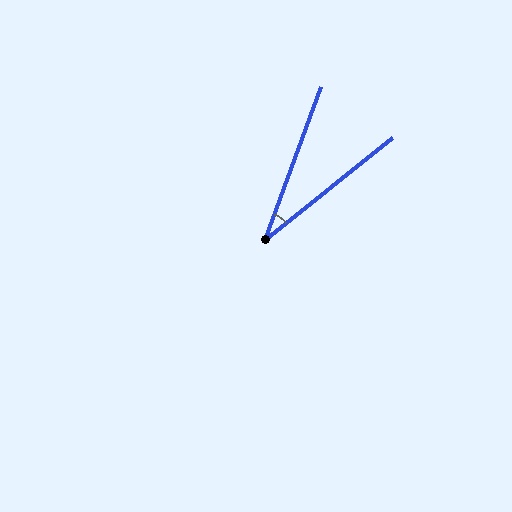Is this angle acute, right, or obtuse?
It is acute.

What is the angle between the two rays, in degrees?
Approximately 31 degrees.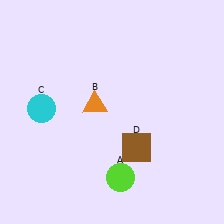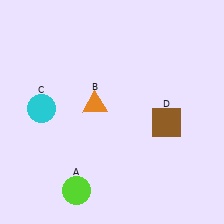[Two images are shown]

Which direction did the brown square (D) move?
The brown square (D) moved right.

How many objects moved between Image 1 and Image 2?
2 objects moved between the two images.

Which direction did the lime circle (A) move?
The lime circle (A) moved left.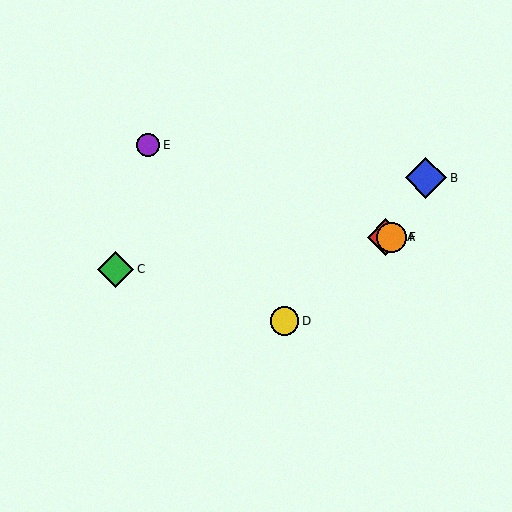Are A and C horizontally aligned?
No, A is at y≈237 and C is at y≈269.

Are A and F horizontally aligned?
Yes, both are at y≈237.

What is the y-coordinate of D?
Object D is at y≈321.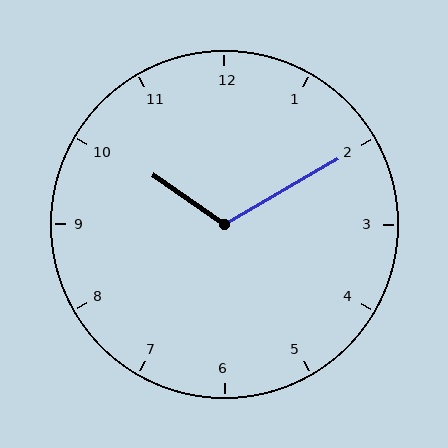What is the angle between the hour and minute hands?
Approximately 115 degrees.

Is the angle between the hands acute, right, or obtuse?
It is obtuse.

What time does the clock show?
10:10.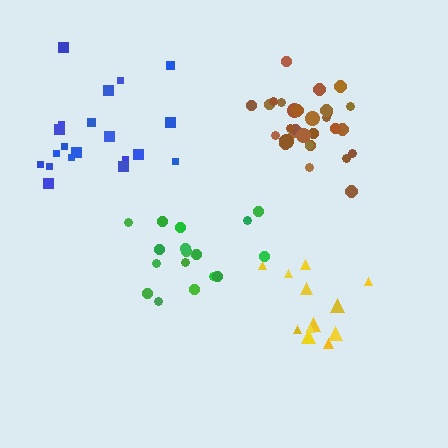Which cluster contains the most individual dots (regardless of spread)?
Brown (31).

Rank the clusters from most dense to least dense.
brown, green, yellow, blue.